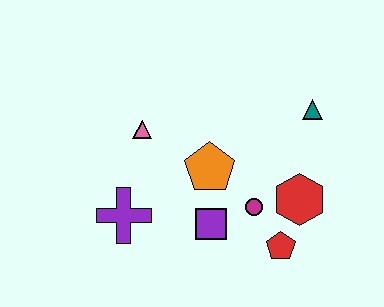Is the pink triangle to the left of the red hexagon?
Yes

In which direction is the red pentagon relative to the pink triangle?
The red pentagon is to the right of the pink triangle.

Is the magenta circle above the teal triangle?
No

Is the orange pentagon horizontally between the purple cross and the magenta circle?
Yes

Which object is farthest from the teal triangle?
The purple cross is farthest from the teal triangle.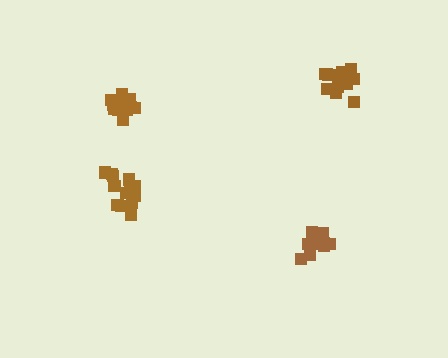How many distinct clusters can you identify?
There are 4 distinct clusters.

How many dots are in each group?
Group 1: 16 dots, Group 2: 14 dots, Group 3: 14 dots, Group 4: 17 dots (61 total).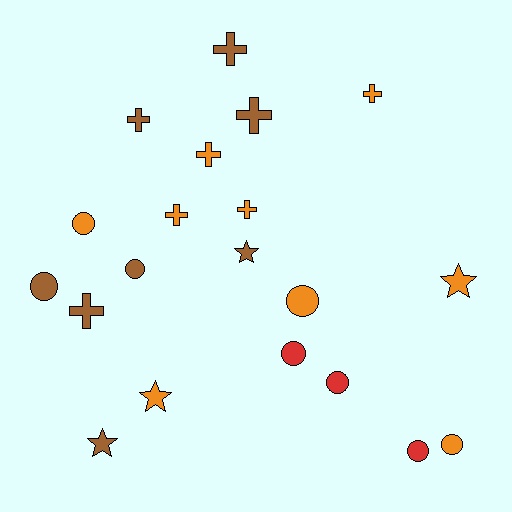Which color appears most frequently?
Orange, with 9 objects.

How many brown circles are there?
There are 2 brown circles.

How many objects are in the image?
There are 20 objects.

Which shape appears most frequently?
Circle, with 8 objects.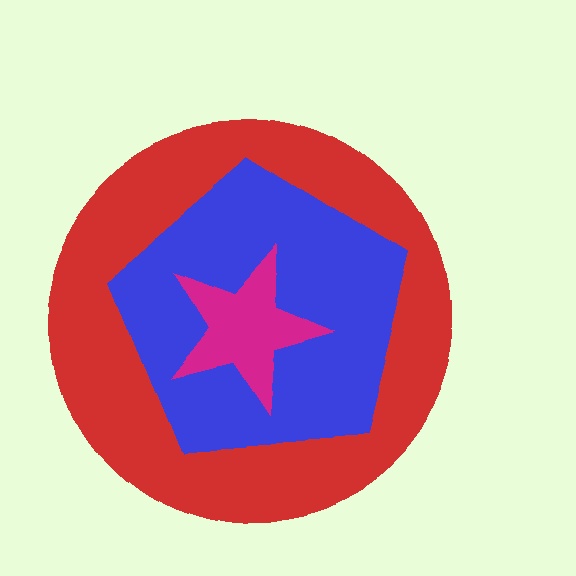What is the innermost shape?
The magenta star.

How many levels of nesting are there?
3.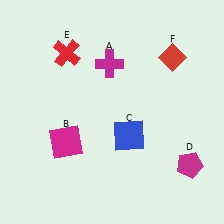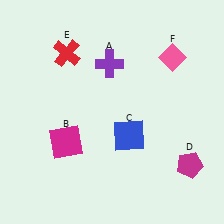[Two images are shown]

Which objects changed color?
A changed from magenta to purple. F changed from red to pink.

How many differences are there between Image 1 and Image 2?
There are 2 differences between the two images.